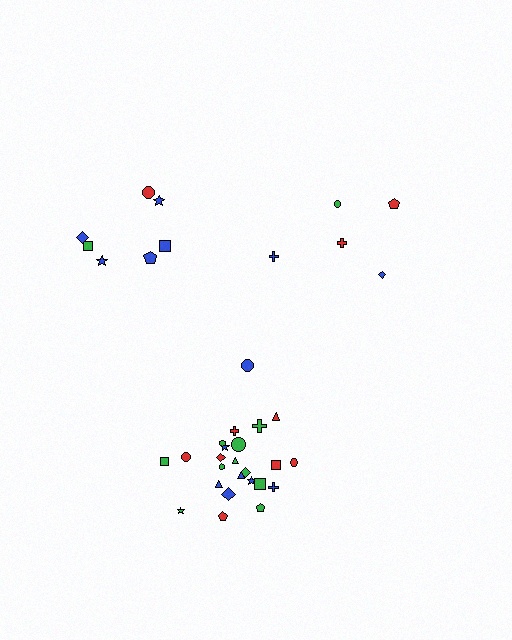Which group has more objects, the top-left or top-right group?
The top-left group.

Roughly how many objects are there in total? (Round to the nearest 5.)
Roughly 35 objects in total.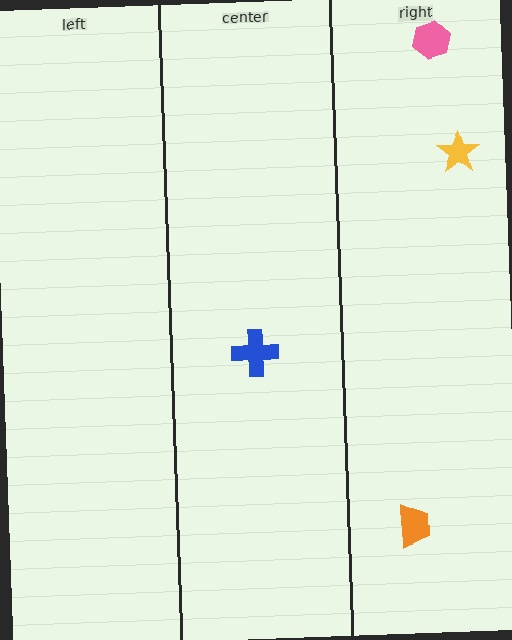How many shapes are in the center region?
1.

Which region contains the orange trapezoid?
The right region.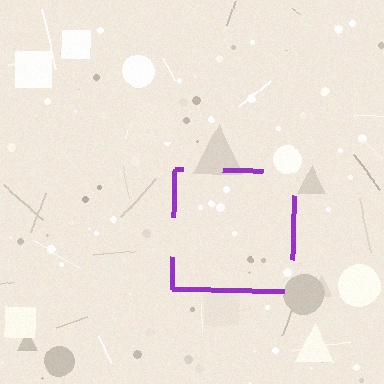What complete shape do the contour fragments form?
The contour fragments form a square.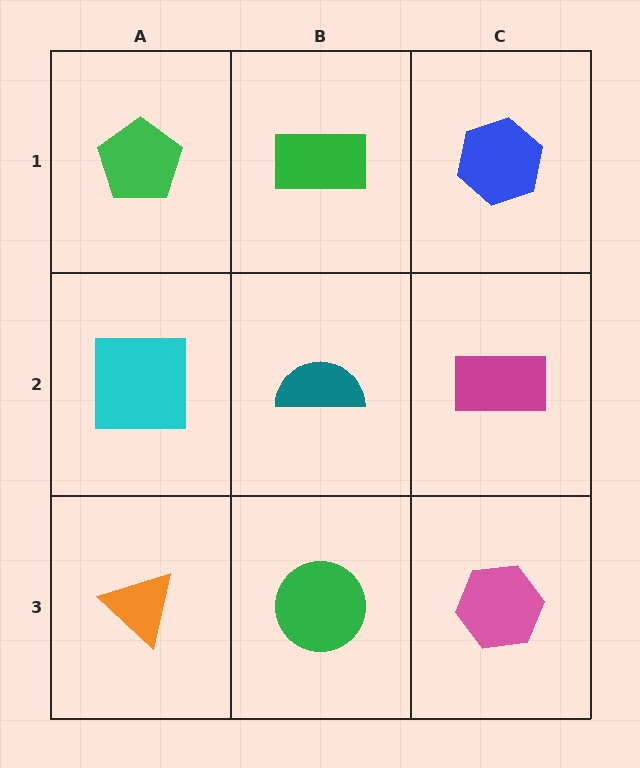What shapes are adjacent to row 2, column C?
A blue hexagon (row 1, column C), a pink hexagon (row 3, column C), a teal semicircle (row 2, column B).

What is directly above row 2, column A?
A green pentagon.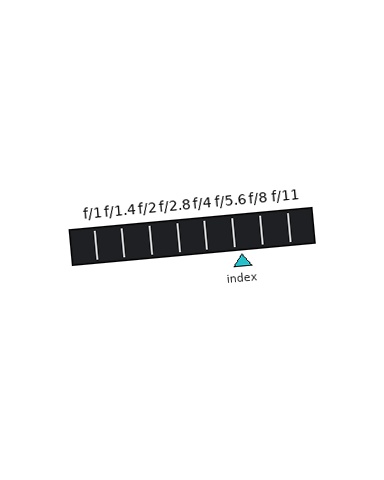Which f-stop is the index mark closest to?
The index mark is closest to f/5.6.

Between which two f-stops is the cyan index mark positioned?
The index mark is between f/5.6 and f/8.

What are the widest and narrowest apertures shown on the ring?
The widest aperture shown is f/1 and the narrowest is f/11.